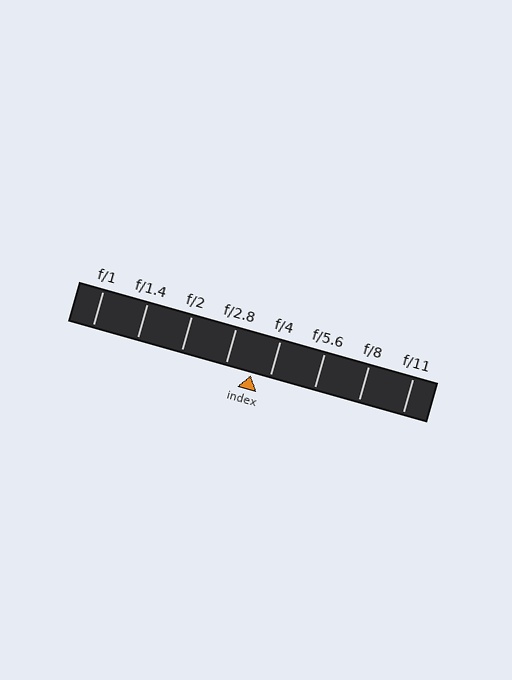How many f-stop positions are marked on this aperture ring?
There are 8 f-stop positions marked.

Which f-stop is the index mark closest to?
The index mark is closest to f/4.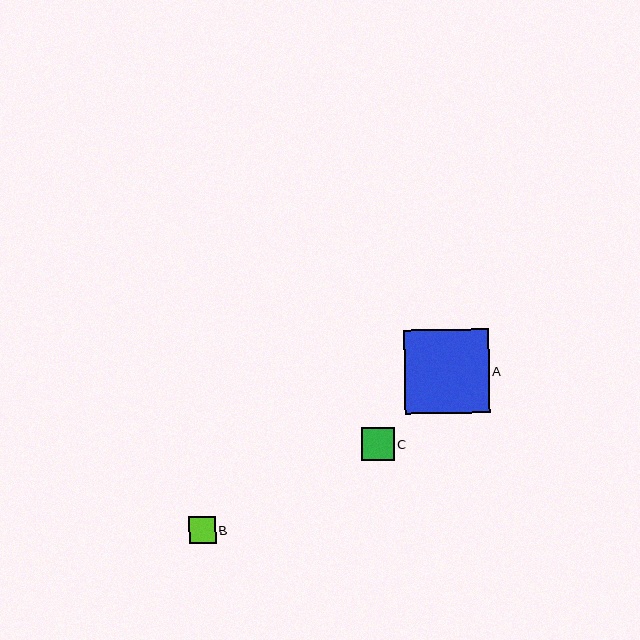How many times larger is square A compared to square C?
Square A is approximately 2.6 times the size of square C.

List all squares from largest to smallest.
From largest to smallest: A, C, B.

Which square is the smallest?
Square B is the smallest with a size of approximately 27 pixels.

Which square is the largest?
Square A is the largest with a size of approximately 85 pixels.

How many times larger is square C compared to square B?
Square C is approximately 1.2 times the size of square B.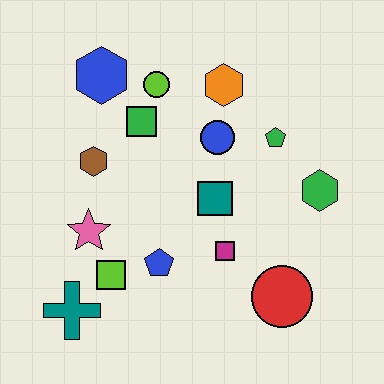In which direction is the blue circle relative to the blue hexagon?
The blue circle is to the right of the blue hexagon.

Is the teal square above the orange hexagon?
No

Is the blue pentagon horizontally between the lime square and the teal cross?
No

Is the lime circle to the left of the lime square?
No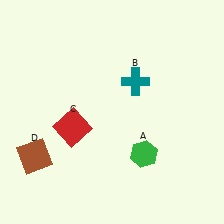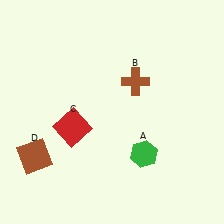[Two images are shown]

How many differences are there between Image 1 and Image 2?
There is 1 difference between the two images.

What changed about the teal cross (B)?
In Image 1, B is teal. In Image 2, it changed to brown.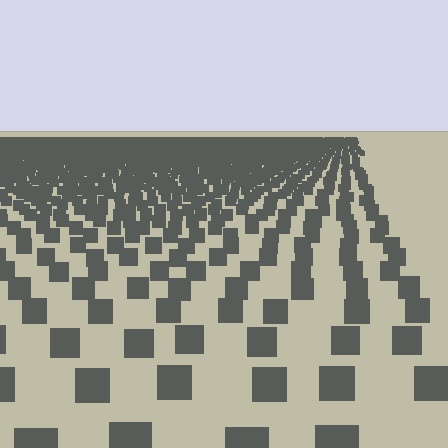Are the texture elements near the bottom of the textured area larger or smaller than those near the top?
Larger. Near the bottom, elements are closer to the viewer and appear at a bigger on-screen size.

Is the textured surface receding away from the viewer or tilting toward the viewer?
The surface is receding away from the viewer. Texture elements get smaller and denser toward the top.